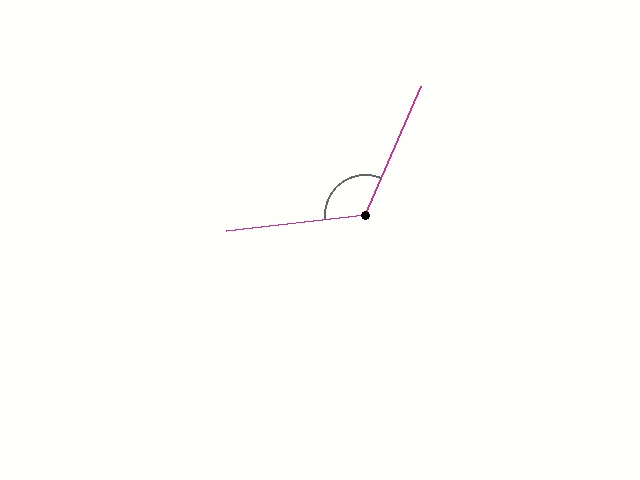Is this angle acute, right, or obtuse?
It is obtuse.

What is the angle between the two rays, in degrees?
Approximately 120 degrees.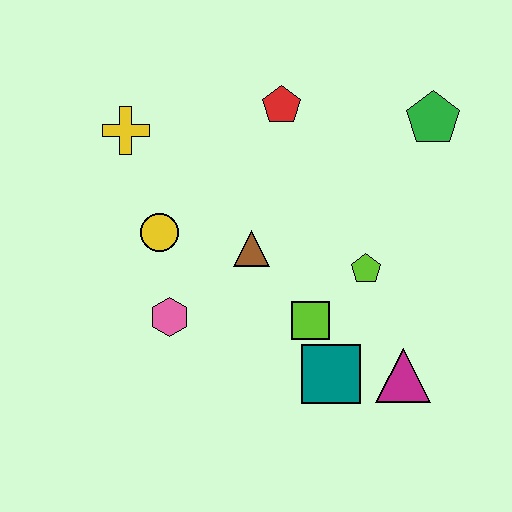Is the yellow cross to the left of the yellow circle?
Yes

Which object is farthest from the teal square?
The yellow cross is farthest from the teal square.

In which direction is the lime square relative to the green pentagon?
The lime square is below the green pentagon.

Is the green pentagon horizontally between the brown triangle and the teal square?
No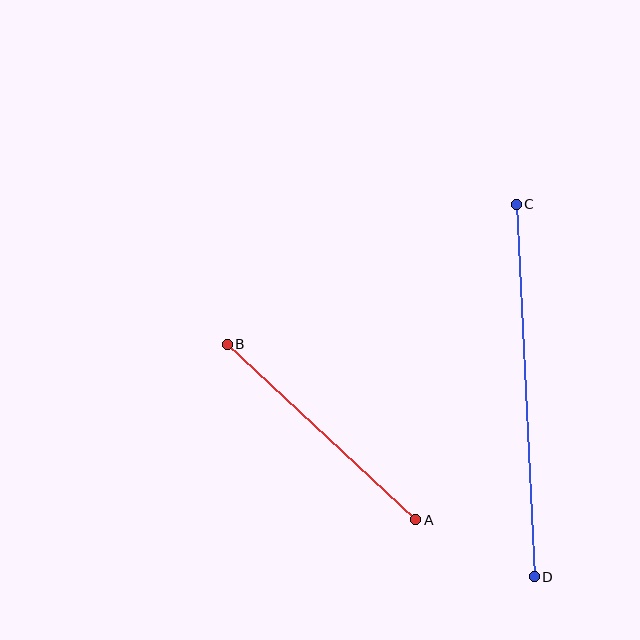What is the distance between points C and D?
The distance is approximately 373 pixels.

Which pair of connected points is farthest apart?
Points C and D are farthest apart.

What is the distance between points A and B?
The distance is approximately 257 pixels.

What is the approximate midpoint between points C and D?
The midpoint is at approximately (525, 391) pixels.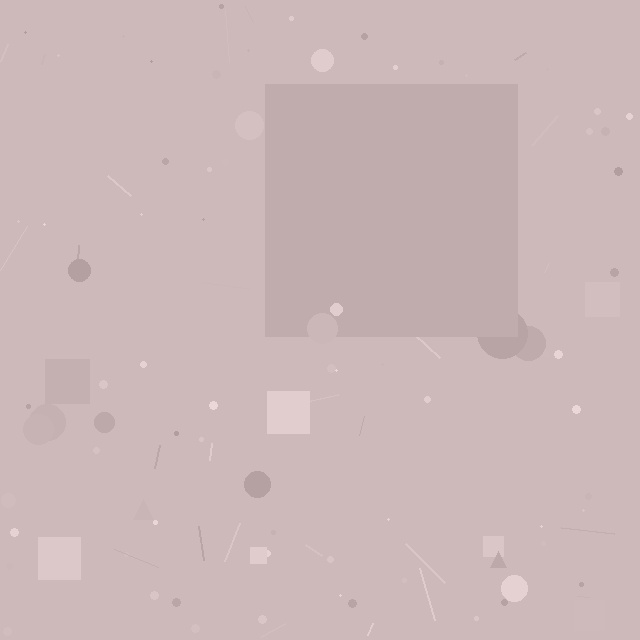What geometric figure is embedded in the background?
A square is embedded in the background.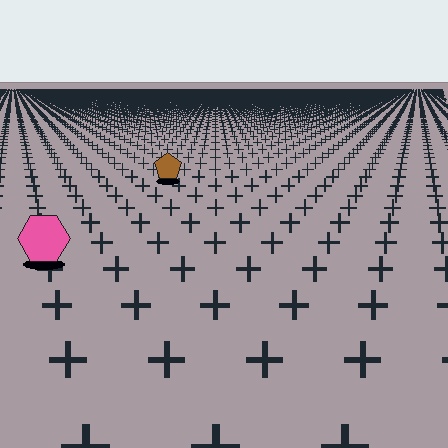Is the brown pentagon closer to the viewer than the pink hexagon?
No. The pink hexagon is closer — you can tell from the texture gradient: the ground texture is coarser near it.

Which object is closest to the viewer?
The pink hexagon is closest. The texture marks near it are larger and more spread out.